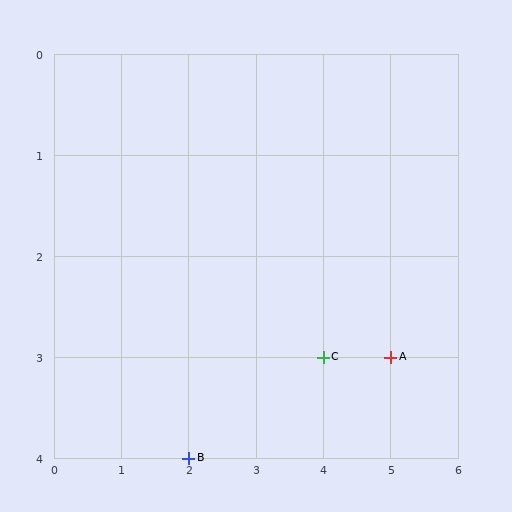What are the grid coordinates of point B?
Point B is at grid coordinates (2, 4).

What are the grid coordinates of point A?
Point A is at grid coordinates (5, 3).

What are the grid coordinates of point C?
Point C is at grid coordinates (4, 3).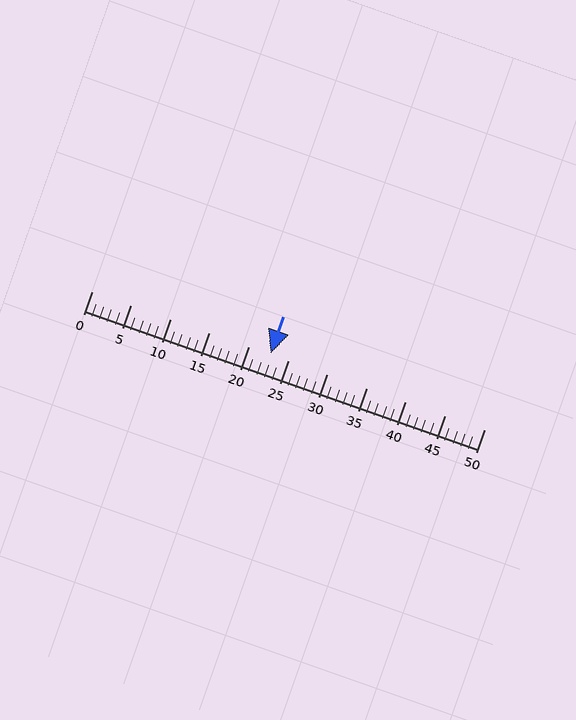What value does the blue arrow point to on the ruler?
The blue arrow points to approximately 23.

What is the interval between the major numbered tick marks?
The major tick marks are spaced 5 units apart.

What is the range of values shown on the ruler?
The ruler shows values from 0 to 50.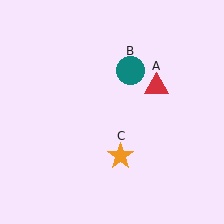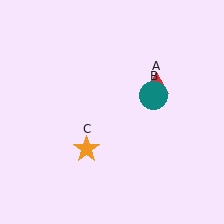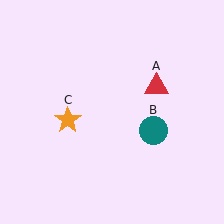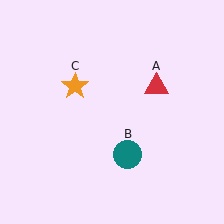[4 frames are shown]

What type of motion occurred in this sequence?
The teal circle (object B), orange star (object C) rotated clockwise around the center of the scene.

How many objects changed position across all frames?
2 objects changed position: teal circle (object B), orange star (object C).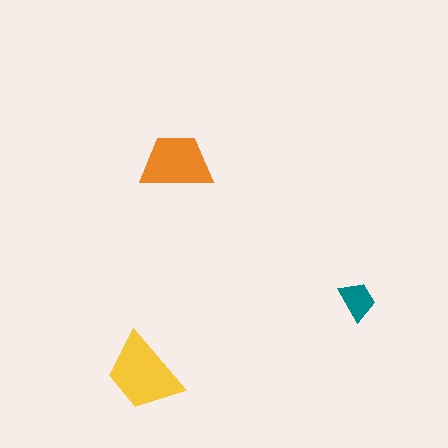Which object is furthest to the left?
The yellow trapezoid is leftmost.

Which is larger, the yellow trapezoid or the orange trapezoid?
The yellow one.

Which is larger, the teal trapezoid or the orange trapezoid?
The orange one.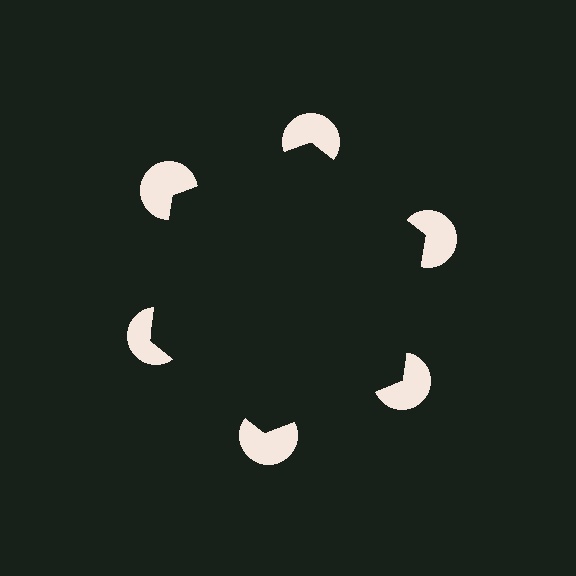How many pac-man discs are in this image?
There are 6 — one at each vertex of the illusory hexagon.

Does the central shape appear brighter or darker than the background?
It typically appears slightly darker than the background, even though no actual brightness change is drawn.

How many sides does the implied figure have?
6 sides.